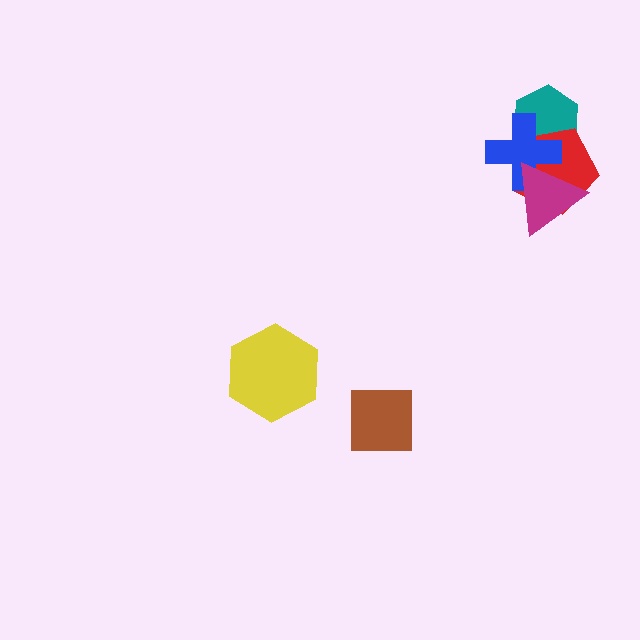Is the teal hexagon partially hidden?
Yes, it is partially covered by another shape.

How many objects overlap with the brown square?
0 objects overlap with the brown square.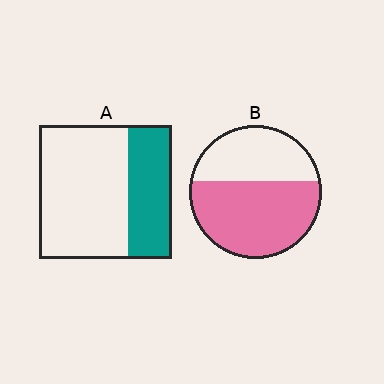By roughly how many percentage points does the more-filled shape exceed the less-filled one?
By roughly 25 percentage points (B over A).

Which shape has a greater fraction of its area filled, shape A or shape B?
Shape B.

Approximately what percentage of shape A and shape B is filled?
A is approximately 35% and B is approximately 60%.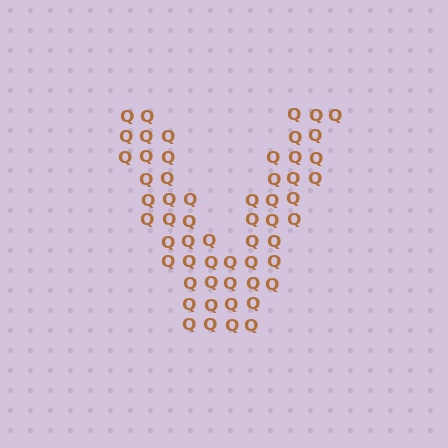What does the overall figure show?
The overall figure shows the letter V.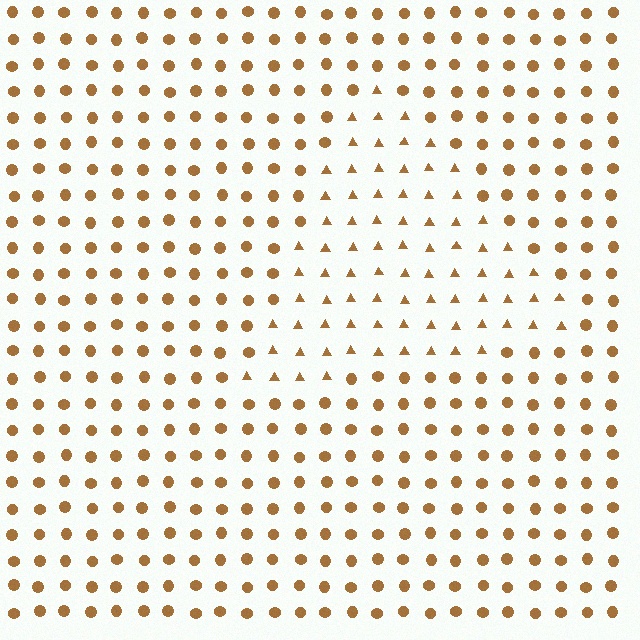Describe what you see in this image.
The image is filled with small brown elements arranged in a uniform grid. A triangle-shaped region contains triangles, while the surrounding area contains circles. The boundary is defined purely by the change in element shape.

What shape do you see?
I see a triangle.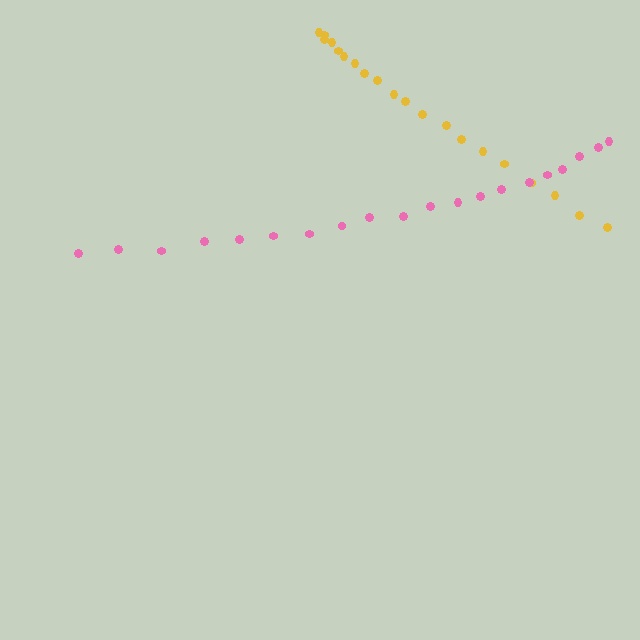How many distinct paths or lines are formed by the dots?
There are 2 distinct paths.